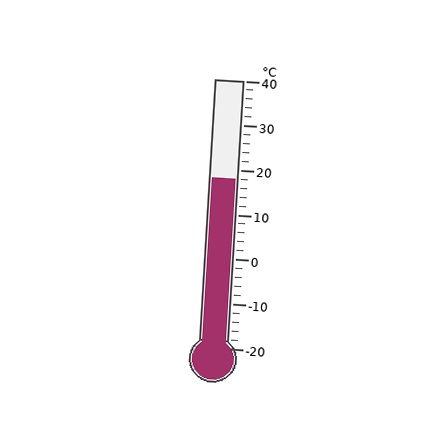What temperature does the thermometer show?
The thermometer shows approximately 18°C.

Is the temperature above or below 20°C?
The temperature is below 20°C.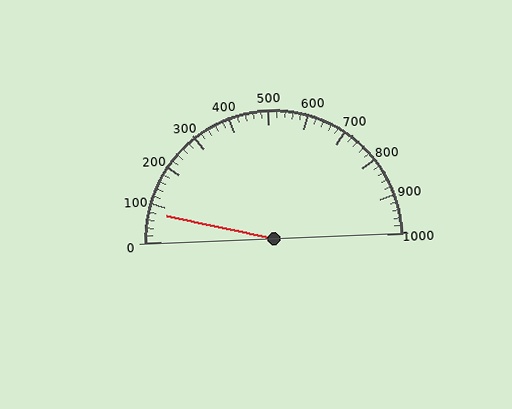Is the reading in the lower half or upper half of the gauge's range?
The reading is in the lower half of the range (0 to 1000).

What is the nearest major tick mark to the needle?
The nearest major tick mark is 100.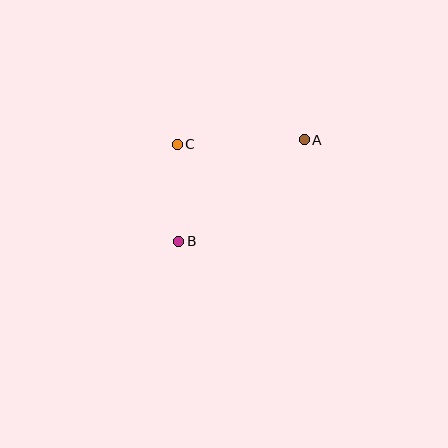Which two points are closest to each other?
Points B and C are closest to each other.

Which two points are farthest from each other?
Points A and B are farthest from each other.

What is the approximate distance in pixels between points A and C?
The distance between A and C is approximately 127 pixels.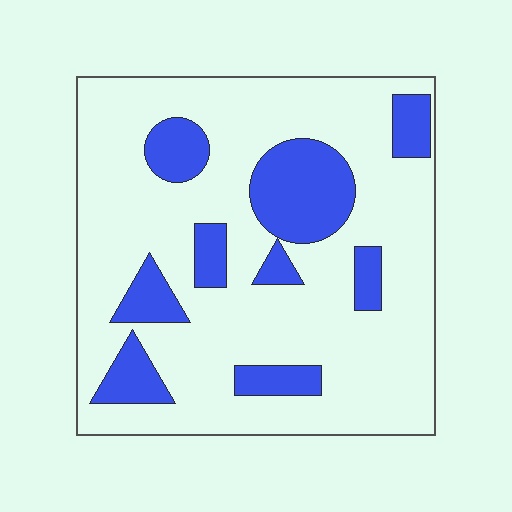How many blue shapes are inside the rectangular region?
9.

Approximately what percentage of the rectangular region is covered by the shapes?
Approximately 20%.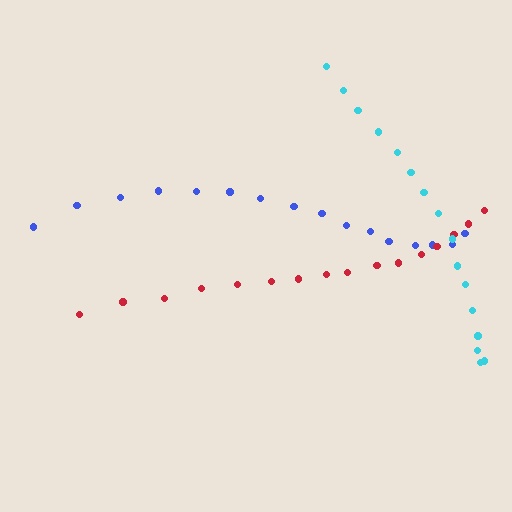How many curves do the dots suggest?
There are 3 distinct paths.